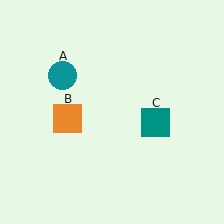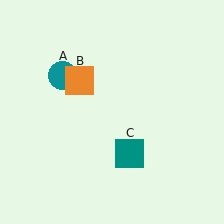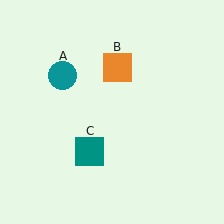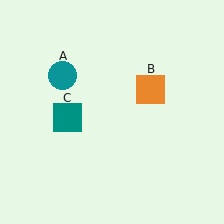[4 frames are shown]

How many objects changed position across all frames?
2 objects changed position: orange square (object B), teal square (object C).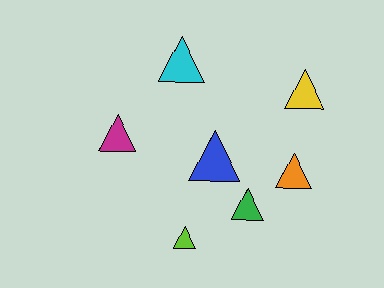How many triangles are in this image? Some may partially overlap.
There are 7 triangles.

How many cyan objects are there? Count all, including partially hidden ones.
There is 1 cyan object.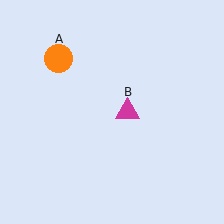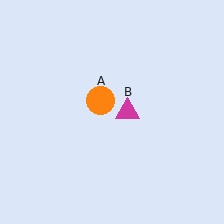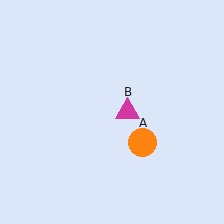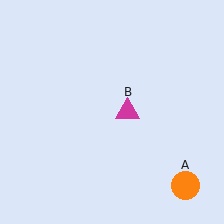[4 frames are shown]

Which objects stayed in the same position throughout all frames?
Magenta triangle (object B) remained stationary.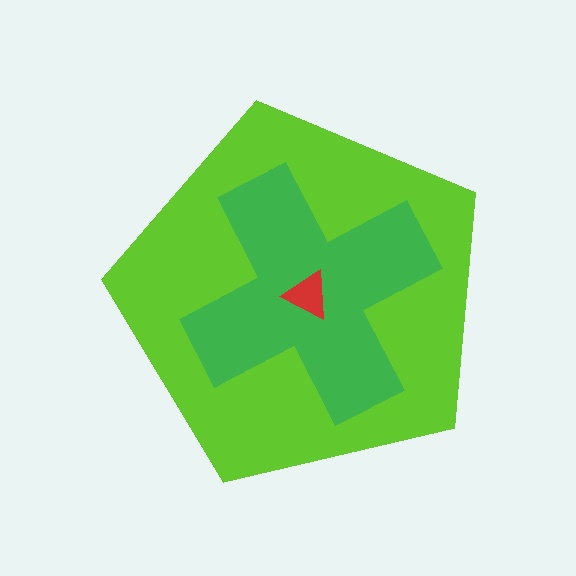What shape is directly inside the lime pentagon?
The green cross.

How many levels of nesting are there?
3.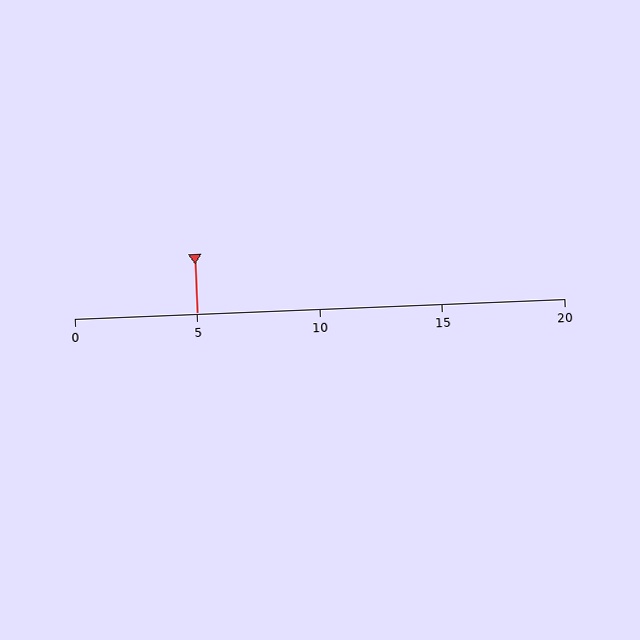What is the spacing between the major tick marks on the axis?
The major ticks are spaced 5 apart.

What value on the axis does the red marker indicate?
The marker indicates approximately 5.